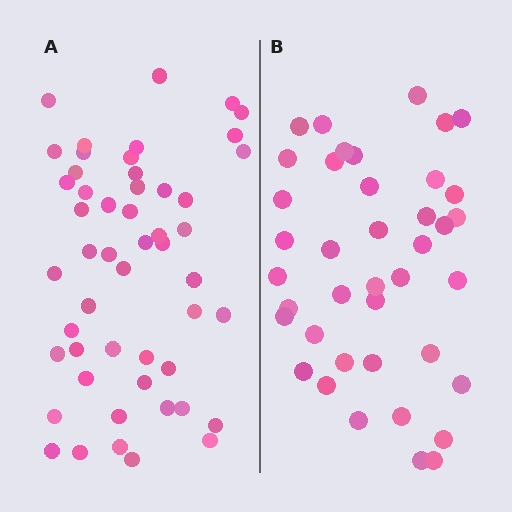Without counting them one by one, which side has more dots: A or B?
Region A (the left region) has more dots.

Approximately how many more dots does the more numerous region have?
Region A has roughly 12 or so more dots than region B.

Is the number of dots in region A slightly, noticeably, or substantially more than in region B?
Region A has noticeably more, but not dramatically so. The ratio is roughly 1.3 to 1.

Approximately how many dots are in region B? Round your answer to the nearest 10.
About 40 dots.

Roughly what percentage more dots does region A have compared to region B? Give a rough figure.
About 30% more.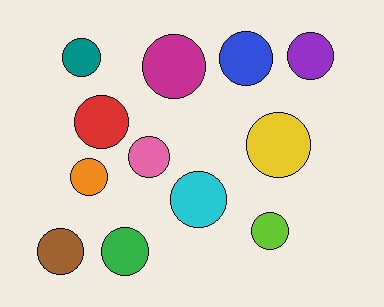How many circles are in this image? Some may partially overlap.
There are 12 circles.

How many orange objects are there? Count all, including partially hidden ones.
There is 1 orange object.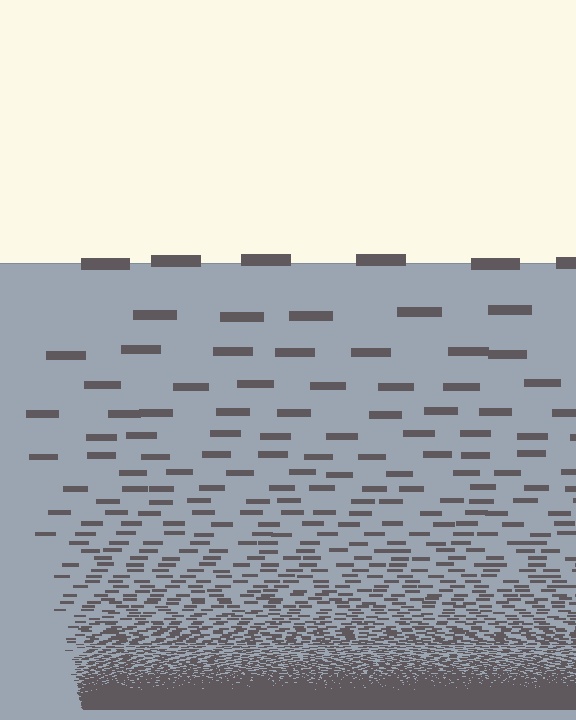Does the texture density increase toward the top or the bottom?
Density increases toward the bottom.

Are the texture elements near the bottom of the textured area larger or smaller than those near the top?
Smaller. The gradient is inverted — elements near the bottom are smaller and denser.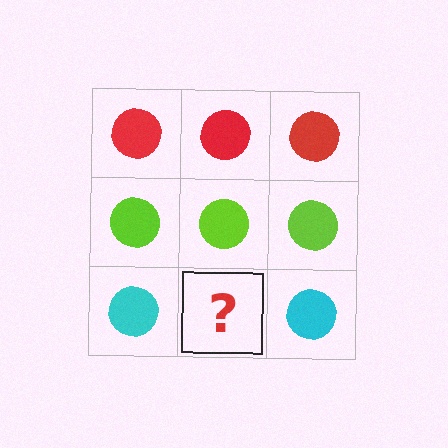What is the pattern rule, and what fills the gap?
The rule is that each row has a consistent color. The gap should be filled with a cyan circle.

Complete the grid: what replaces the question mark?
The question mark should be replaced with a cyan circle.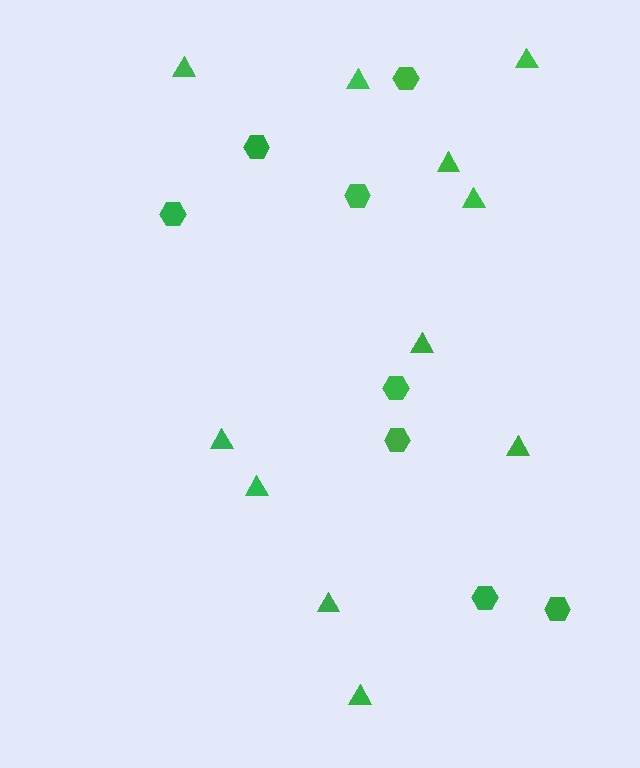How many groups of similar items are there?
There are 2 groups: one group of triangles (11) and one group of hexagons (8).